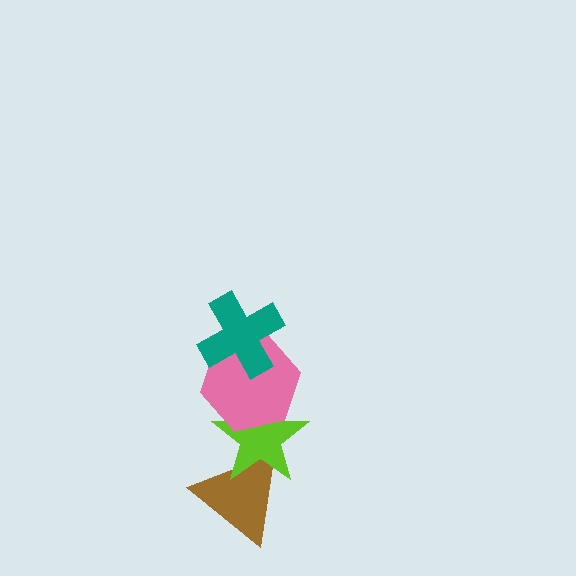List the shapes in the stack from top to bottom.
From top to bottom: the teal cross, the pink hexagon, the lime star, the brown triangle.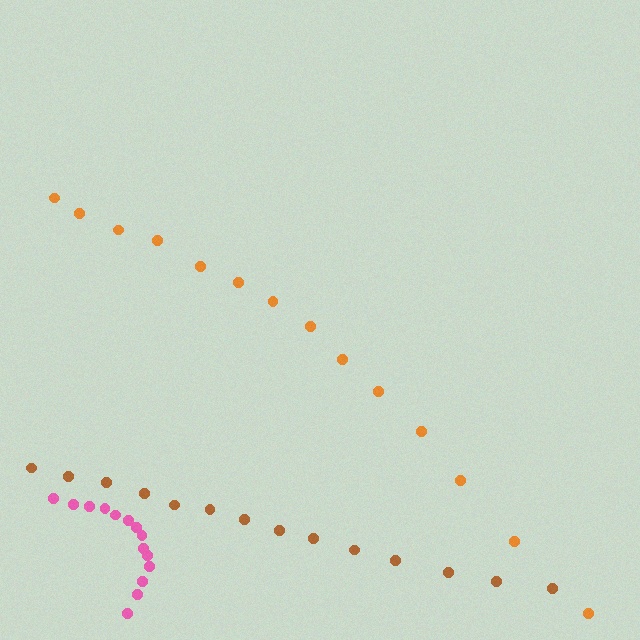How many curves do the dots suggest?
There are 3 distinct paths.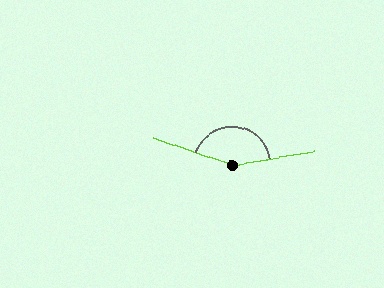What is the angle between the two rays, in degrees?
Approximately 151 degrees.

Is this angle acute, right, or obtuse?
It is obtuse.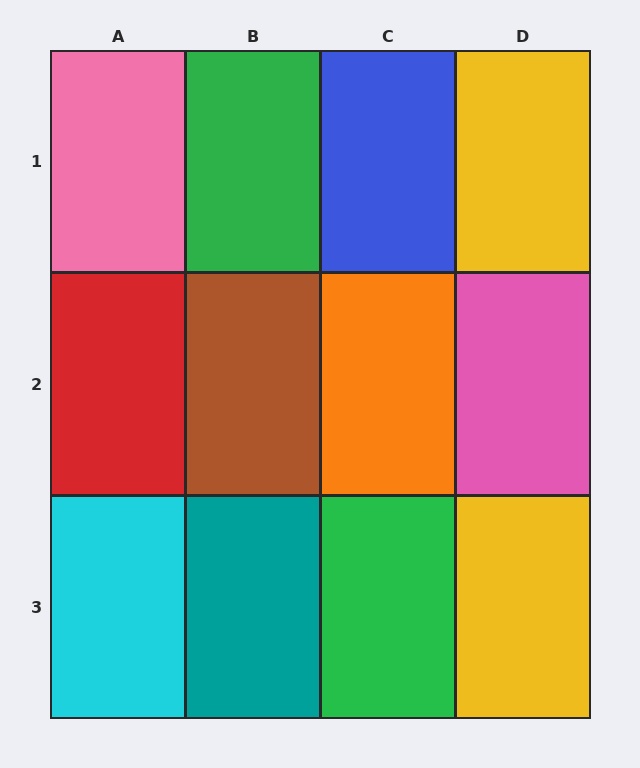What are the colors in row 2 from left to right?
Red, brown, orange, pink.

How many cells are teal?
1 cell is teal.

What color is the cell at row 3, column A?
Cyan.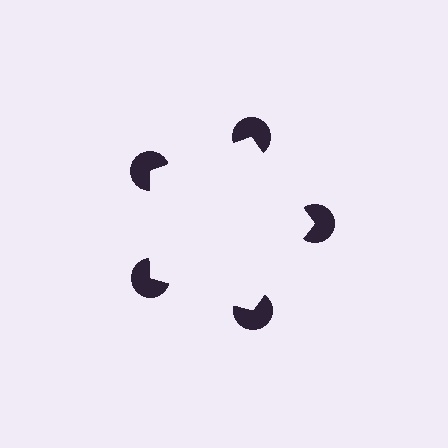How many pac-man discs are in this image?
There are 5 — one at each vertex of the illusory pentagon.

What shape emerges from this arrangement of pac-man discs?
An illusory pentagon — its edges are inferred from the aligned wedge cuts in the pac-man discs, not physically drawn.